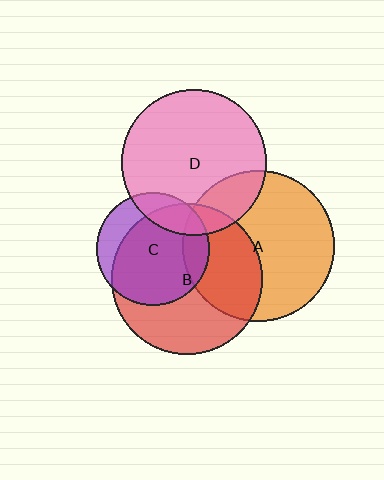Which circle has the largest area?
Circle A (orange).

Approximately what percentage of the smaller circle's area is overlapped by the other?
Approximately 15%.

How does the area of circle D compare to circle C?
Approximately 1.7 times.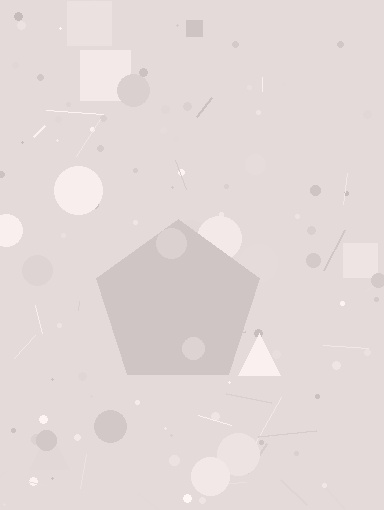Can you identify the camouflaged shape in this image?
The camouflaged shape is a pentagon.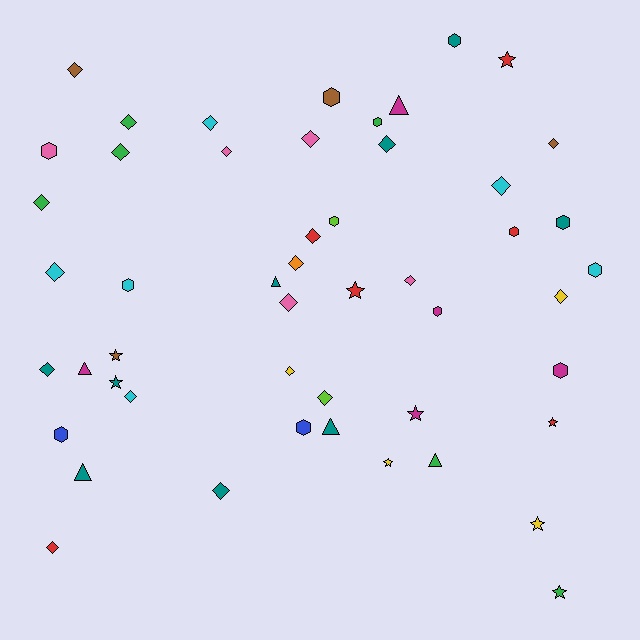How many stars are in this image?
There are 9 stars.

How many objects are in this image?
There are 50 objects.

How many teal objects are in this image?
There are 9 teal objects.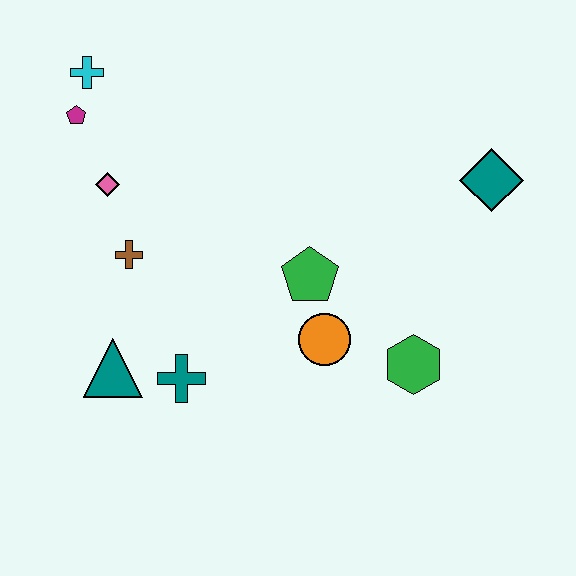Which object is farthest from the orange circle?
The cyan cross is farthest from the orange circle.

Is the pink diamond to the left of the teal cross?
Yes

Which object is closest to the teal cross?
The teal triangle is closest to the teal cross.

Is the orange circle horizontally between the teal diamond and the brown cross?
Yes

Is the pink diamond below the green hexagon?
No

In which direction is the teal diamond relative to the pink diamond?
The teal diamond is to the right of the pink diamond.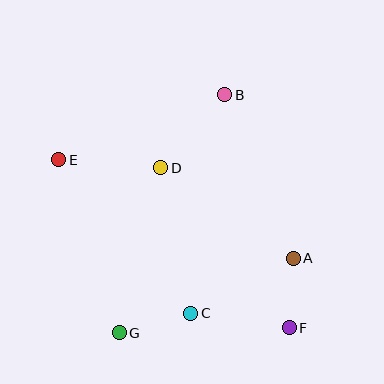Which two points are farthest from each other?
Points E and F are farthest from each other.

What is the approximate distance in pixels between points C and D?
The distance between C and D is approximately 149 pixels.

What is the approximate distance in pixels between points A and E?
The distance between A and E is approximately 255 pixels.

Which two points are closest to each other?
Points A and F are closest to each other.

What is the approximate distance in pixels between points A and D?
The distance between A and D is approximately 161 pixels.